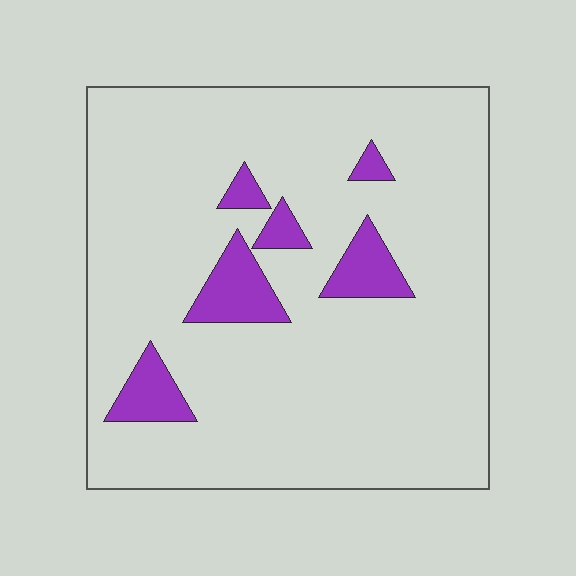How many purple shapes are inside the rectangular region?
6.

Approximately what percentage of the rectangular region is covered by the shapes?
Approximately 10%.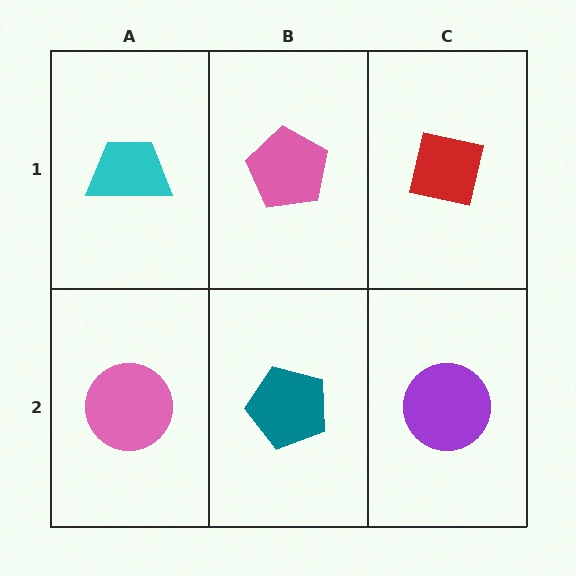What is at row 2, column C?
A purple circle.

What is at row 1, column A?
A cyan trapezoid.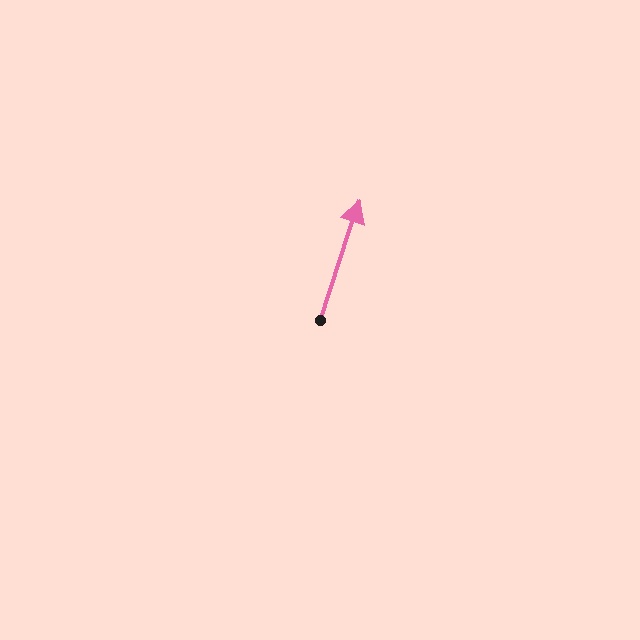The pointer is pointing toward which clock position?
Roughly 1 o'clock.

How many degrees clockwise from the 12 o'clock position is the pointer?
Approximately 18 degrees.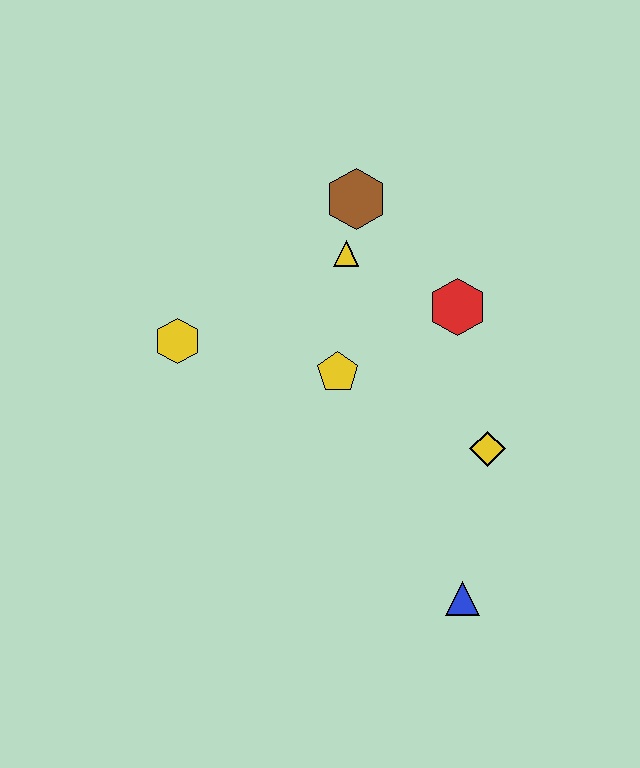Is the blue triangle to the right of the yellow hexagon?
Yes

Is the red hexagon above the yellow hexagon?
Yes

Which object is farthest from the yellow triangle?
The blue triangle is farthest from the yellow triangle.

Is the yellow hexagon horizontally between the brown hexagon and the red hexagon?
No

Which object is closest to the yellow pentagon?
The yellow triangle is closest to the yellow pentagon.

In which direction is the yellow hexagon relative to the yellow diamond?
The yellow hexagon is to the left of the yellow diamond.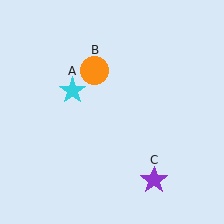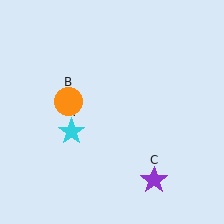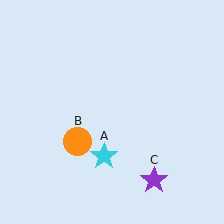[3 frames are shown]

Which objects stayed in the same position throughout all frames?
Purple star (object C) remained stationary.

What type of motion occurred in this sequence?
The cyan star (object A), orange circle (object B) rotated counterclockwise around the center of the scene.